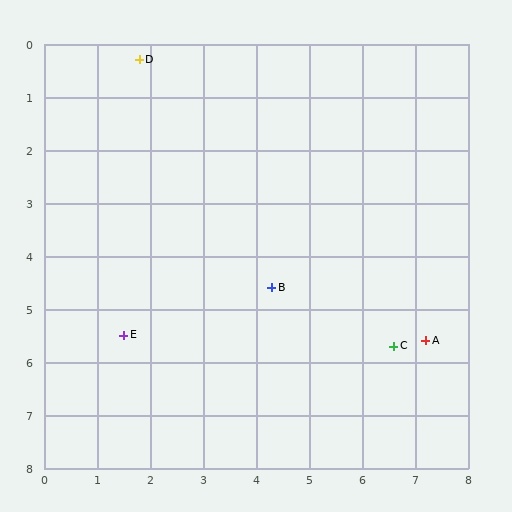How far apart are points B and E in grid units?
Points B and E are about 2.9 grid units apart.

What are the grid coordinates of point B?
Point B is at approximately (4.3, 4.6).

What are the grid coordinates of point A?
Point A is at approximately (7.2, 5.6).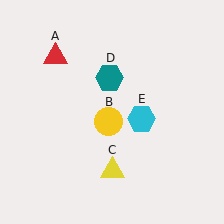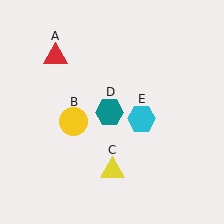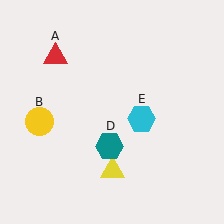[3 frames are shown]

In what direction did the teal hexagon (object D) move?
The teal hexagon (object D) moved down.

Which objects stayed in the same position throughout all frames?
Red triangle (object A) and yellow triangle (object C) and cyan hexagon (object E) remained stationary.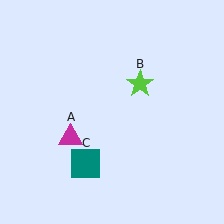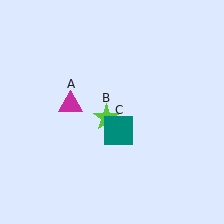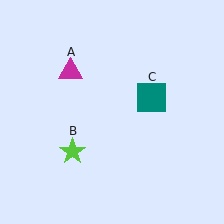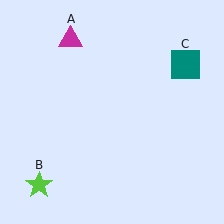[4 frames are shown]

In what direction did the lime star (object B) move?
The lime star (object B) moved down and to the left.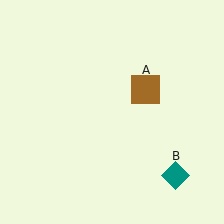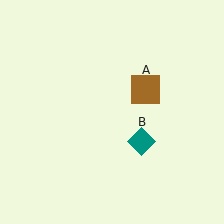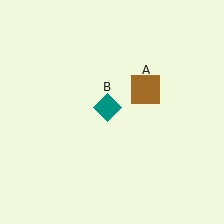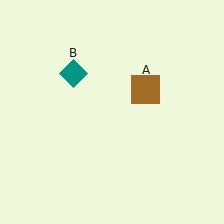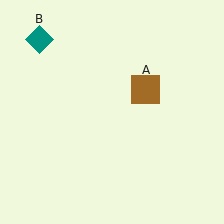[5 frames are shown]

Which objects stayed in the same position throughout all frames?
Brown square (object A) remained stationary.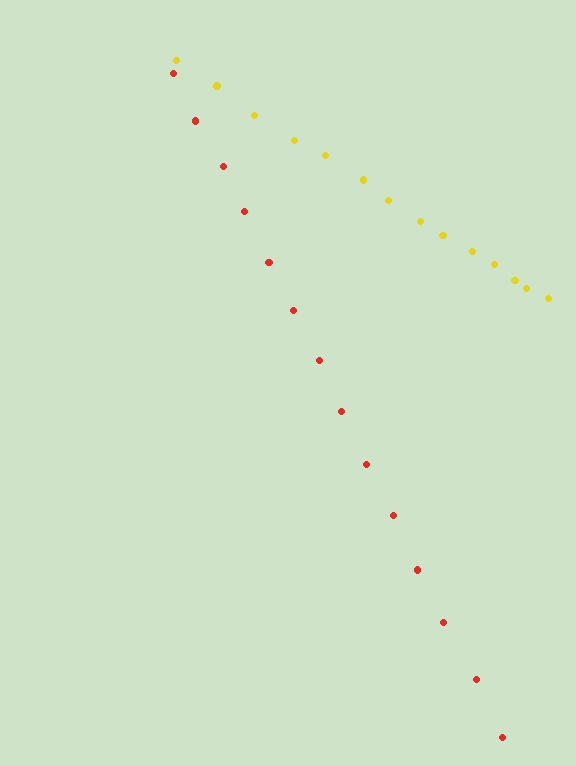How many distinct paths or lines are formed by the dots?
There are 2 distinct paths.